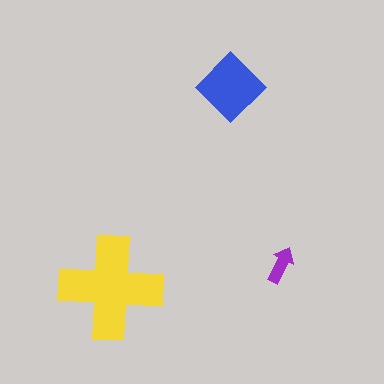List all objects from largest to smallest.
The yellow cross, the blue diamond, the purple arrow.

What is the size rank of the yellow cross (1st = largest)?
1st.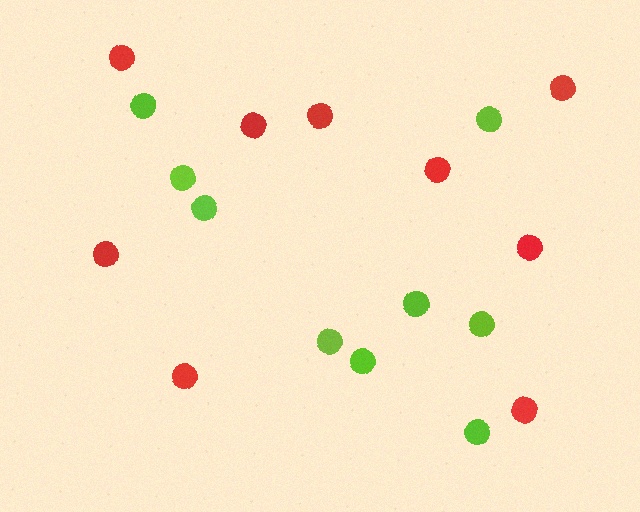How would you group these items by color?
There are 2 groups: one group of lime circles (9) and one group of red circles (9).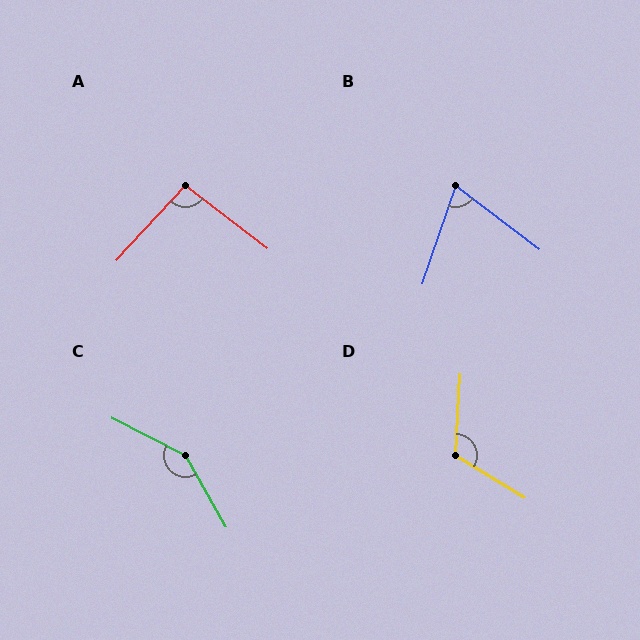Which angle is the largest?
C, at approximately 146 degrees.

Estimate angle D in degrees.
Approximately 118 degrees.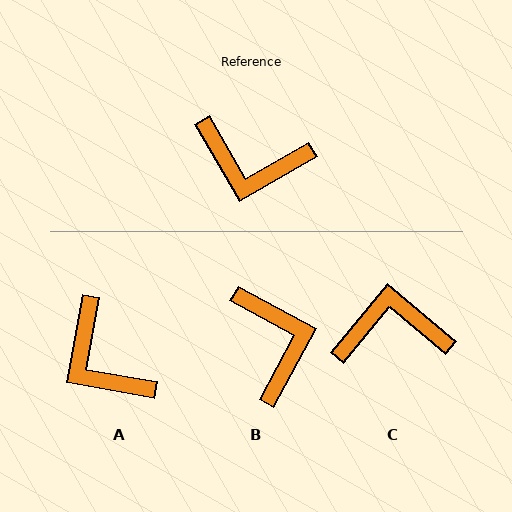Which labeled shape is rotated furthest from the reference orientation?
C, about 160 degrees away.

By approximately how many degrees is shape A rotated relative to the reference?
Approximately 40 degrees clockwise.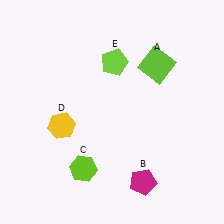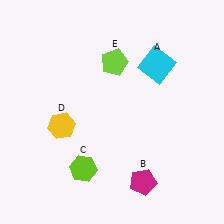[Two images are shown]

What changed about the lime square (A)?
In Image 1, A is lime. In Image 2, it changed to cyan.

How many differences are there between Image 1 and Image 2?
There is 1 difference between the two images.